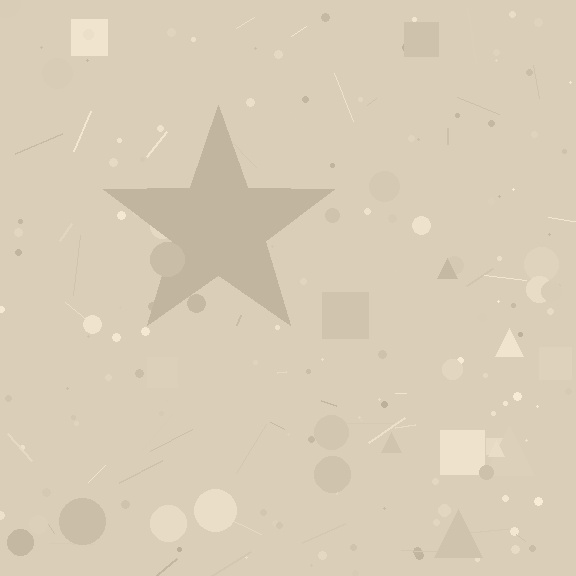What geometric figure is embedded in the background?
A star is embedded in the background.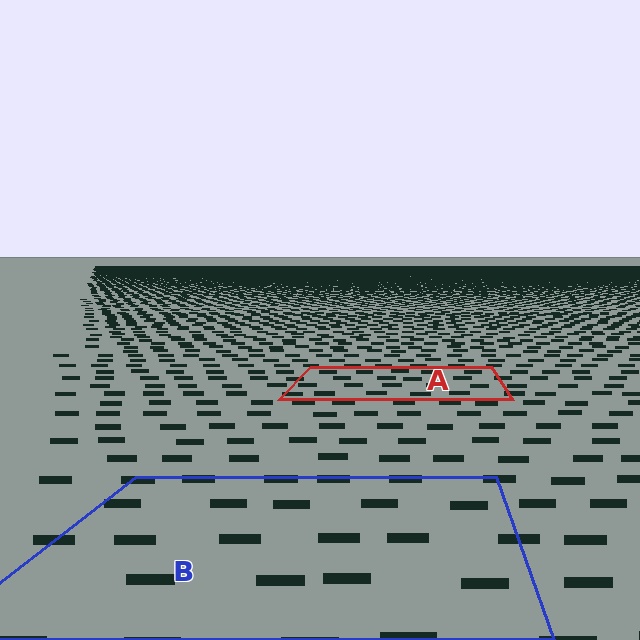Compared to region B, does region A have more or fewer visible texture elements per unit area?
Region A has more texture elements per unit area — they are packed more densely because it is farther away.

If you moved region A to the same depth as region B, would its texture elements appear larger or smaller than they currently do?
They would appear larger. At a closer depth, the same texture elements are projected at a bigger on-screen size.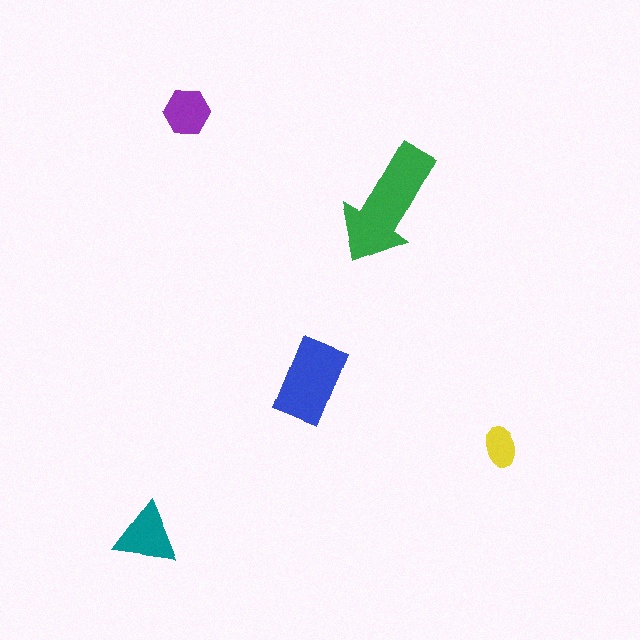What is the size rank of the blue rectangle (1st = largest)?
2nd.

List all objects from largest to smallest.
The green arrow, the blue rectangle, the teal triangle, the purple hexagon, the yellow ellipse.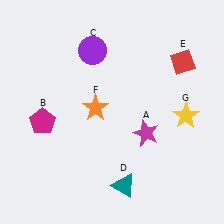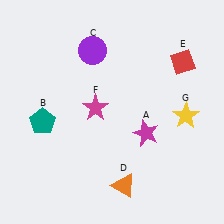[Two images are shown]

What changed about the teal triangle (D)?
In Image 1, D is teal. In Image 2, it changed to orange.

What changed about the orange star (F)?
In Image 1, F is orange. In Image 2, it changed to magenta.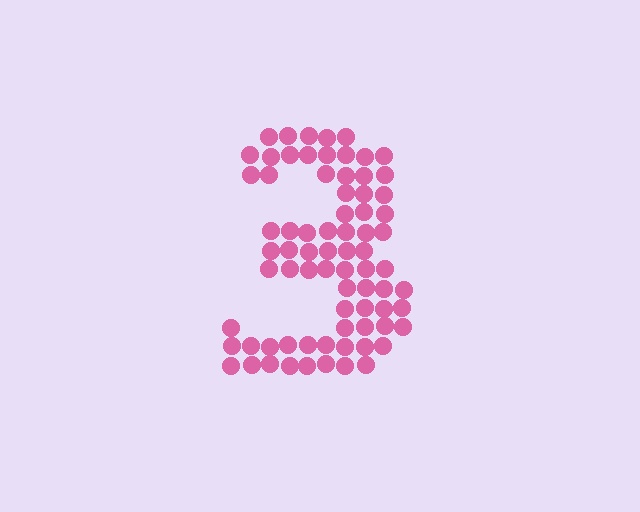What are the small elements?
The small elements are circles.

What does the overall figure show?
The overall figure shows the digit 3.